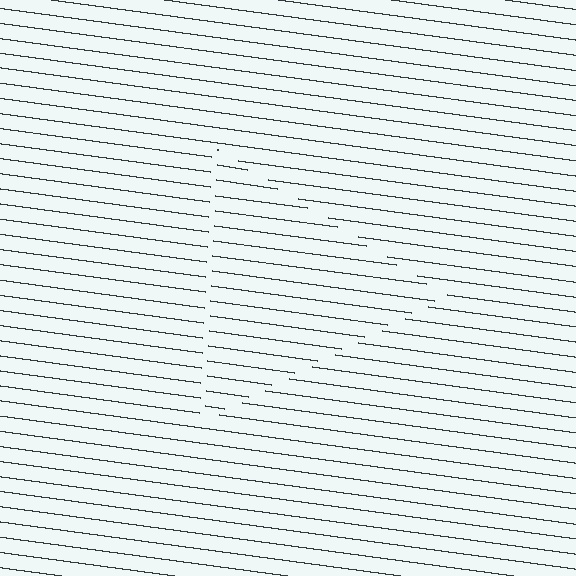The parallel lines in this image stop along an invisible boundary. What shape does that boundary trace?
An illusory triangle. The interior of the shape contains the same grating, shifted by half a period — the contour is defined by the phase discontinuity where line-ends from the inner and outer gratings abut.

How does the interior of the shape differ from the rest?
The interior of the shape contains the same grating, shifted by half a period — the contour is defined by the phase discontinuity where line-ends from the inner and outer gratings abut.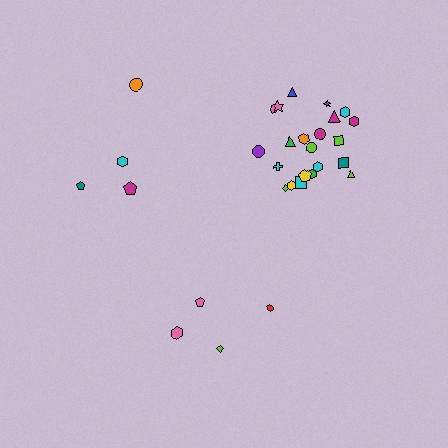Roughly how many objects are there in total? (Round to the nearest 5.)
Roughly 30 objects in total.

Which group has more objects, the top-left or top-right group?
The top-right group.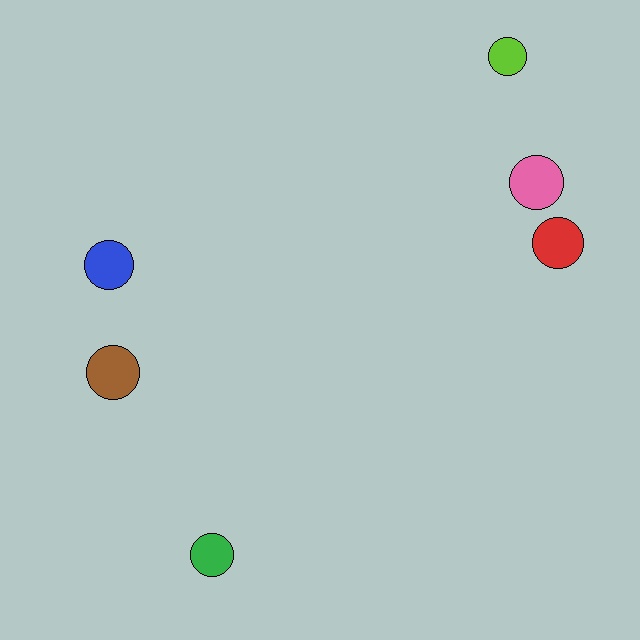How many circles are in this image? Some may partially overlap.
There are 6 circles.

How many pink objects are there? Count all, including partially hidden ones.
There is 1 pink object.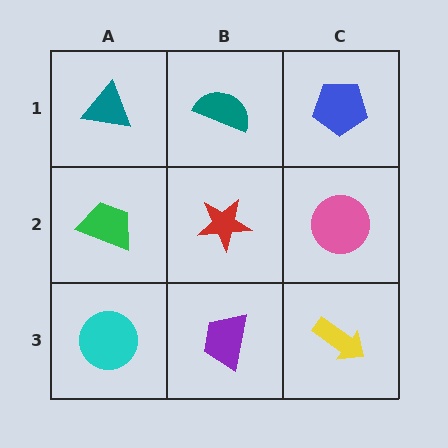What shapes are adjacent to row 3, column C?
A pink circle (row 2, column C), a purple trapezoid (row 3, column B).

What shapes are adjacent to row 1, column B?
A red star (row 2, column B), a teal triangle (row 1, column A), a blue pentagon (row 1, column C).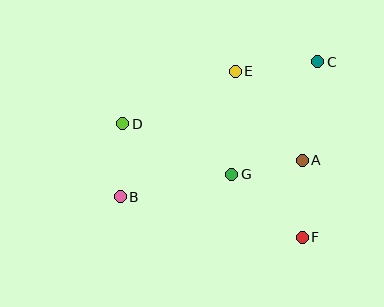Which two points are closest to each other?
Points A and G are closest to each other.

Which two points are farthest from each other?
Points B and C are farthest from each other.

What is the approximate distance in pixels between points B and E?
The distance between B and E is approximately 170 pixels.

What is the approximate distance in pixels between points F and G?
The distance between F and G is approximately 94 pixels.